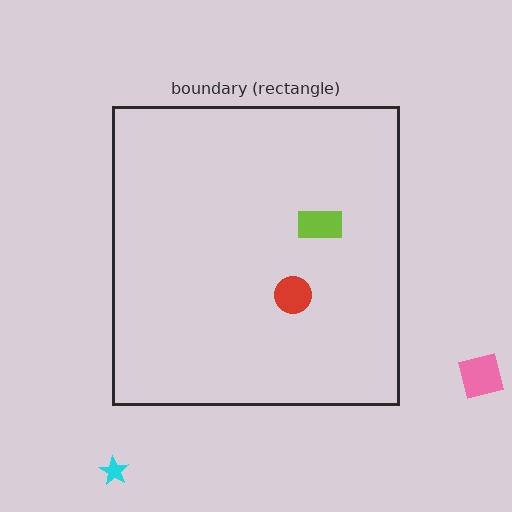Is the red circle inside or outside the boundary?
Inside.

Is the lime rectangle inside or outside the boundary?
Inside.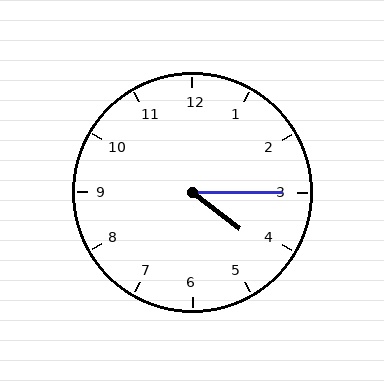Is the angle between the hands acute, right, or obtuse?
It is acute.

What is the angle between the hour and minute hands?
Approximately 38 degrees.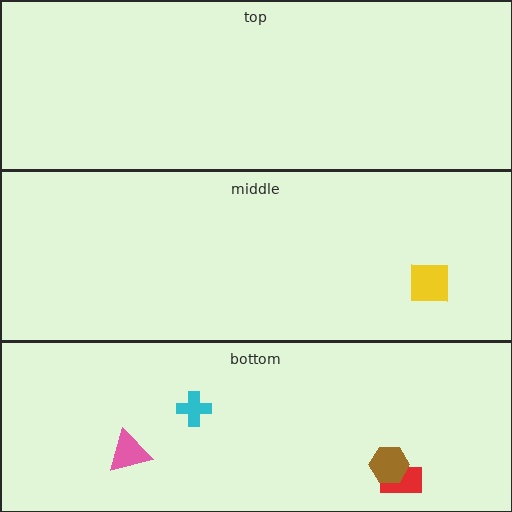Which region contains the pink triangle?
The bottom region.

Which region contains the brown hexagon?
The bottom region.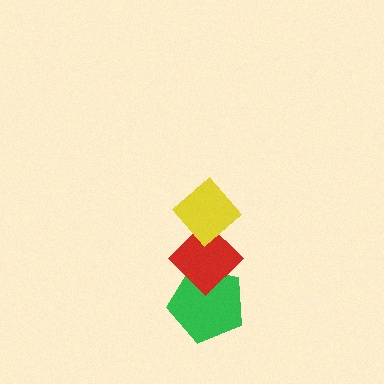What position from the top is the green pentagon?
The green pentagon is 3rd from the top.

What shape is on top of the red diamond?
The yellow diamond is on top of the red diamond.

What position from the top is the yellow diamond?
The yellow diamond is 1st from the top.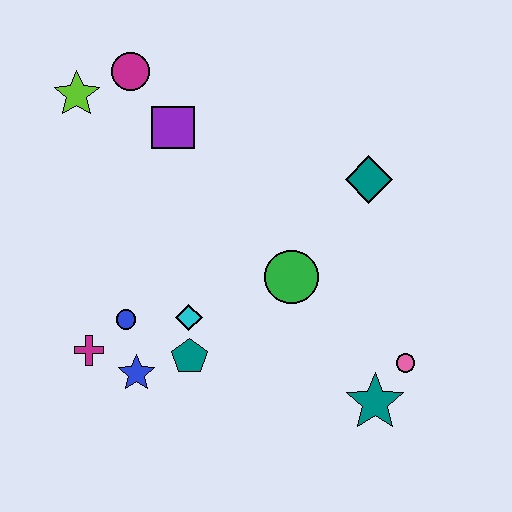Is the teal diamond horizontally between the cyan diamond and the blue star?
No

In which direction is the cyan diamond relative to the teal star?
The cyan diamond is to the left of the teal star.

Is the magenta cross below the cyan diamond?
Yes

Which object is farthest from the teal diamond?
The magenta cross is farthest from the teal diamond.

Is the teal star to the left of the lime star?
No